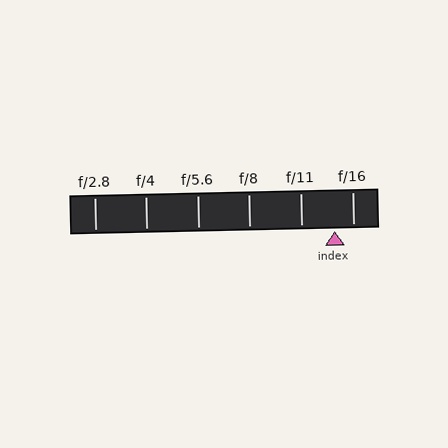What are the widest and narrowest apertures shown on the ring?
The widest aperture shown is f/2.8 and the narrowest is f/16.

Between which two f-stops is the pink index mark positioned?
The index mark is between f/11 and f/16.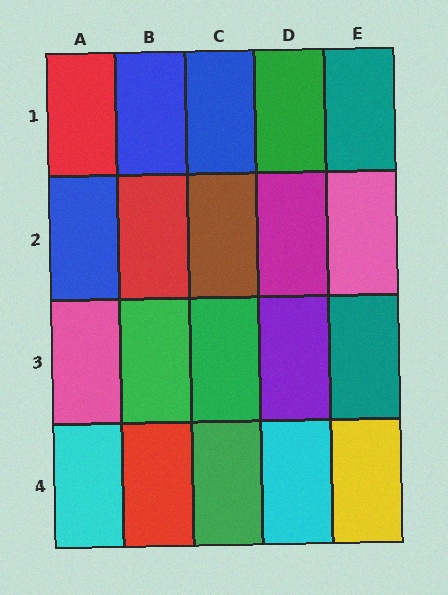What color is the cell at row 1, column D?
Green.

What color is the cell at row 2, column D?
Magenta.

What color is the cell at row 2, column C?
Brown.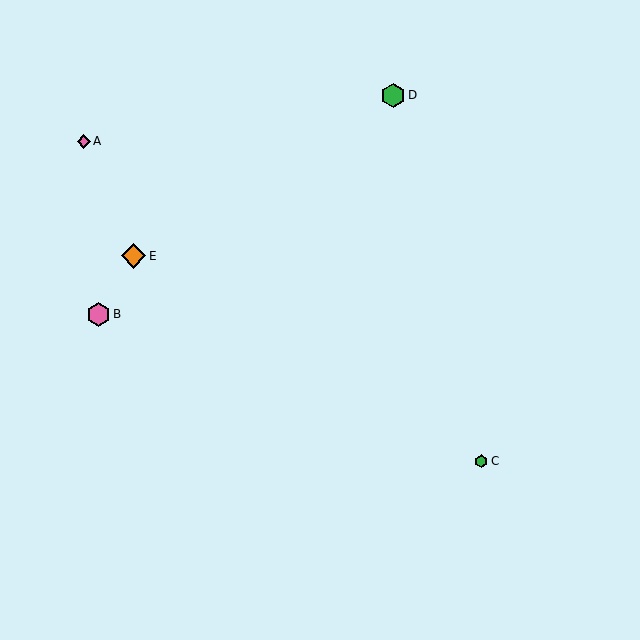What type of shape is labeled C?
Shape C is a green hexagon.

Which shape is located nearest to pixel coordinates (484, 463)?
The green hexagon (labeled C) at (481, 461) is nearest to that location.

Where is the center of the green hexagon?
The center of the green hexagon is at (393, 95).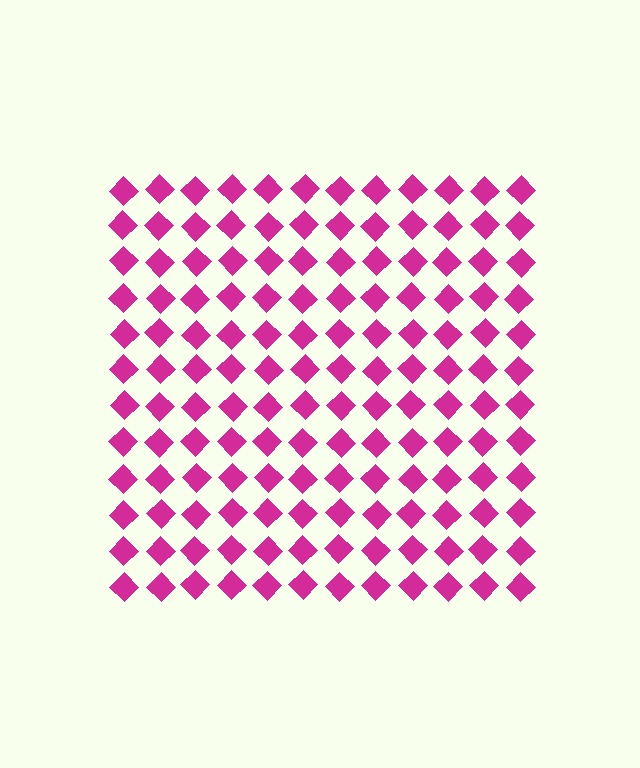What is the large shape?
The large shape is a square.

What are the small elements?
The small elements are diamonds.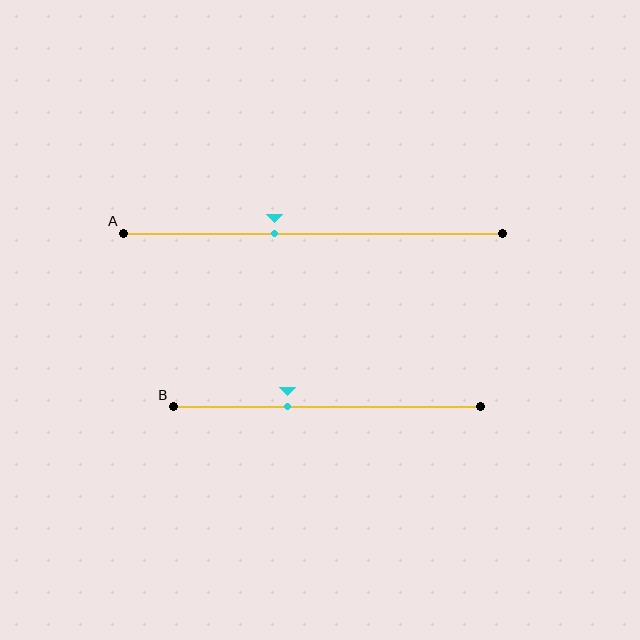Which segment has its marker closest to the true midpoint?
Segment A has its marker closest to the true midpoint.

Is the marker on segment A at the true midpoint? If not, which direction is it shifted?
No, the marker on segment A is shifted to the left by about 10% of the segment length.